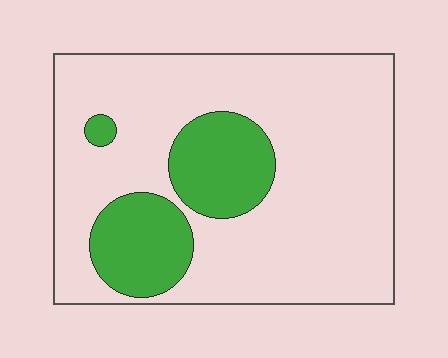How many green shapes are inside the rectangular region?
3.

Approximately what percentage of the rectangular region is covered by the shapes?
Approximately 20%.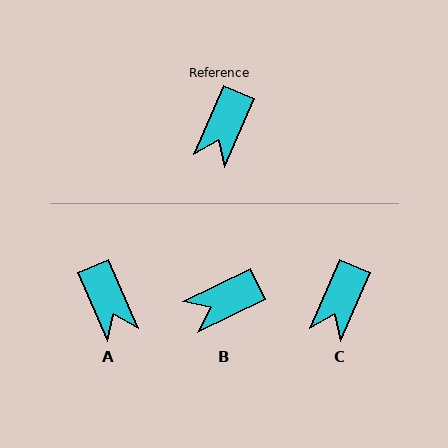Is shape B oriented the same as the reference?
No, it is off by about 41 degrees.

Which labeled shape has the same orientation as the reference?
C.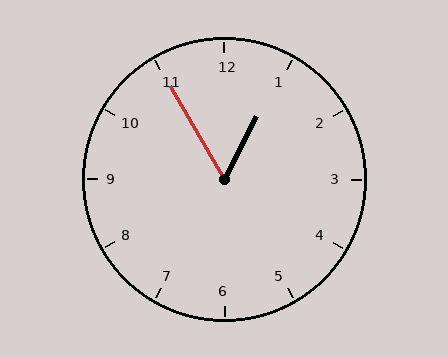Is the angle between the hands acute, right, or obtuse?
It is acute.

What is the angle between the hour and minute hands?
Approximately 58 degrees.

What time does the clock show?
12:55.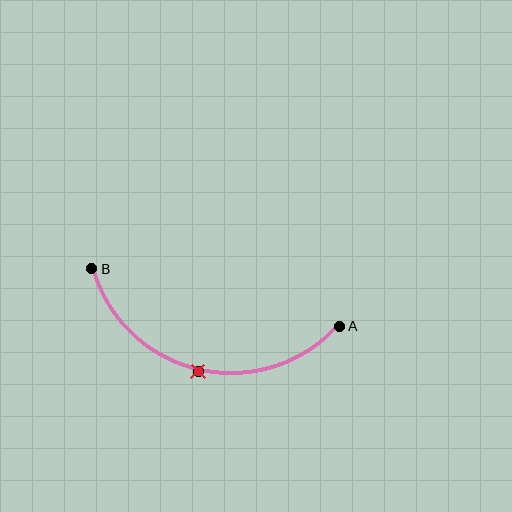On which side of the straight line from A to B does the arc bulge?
The arc bulges below the straight line connecting A and B.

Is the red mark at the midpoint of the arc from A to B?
Yes. The red mark lies on the arc at equal arc-length from both A and B — it is the arc midpoint.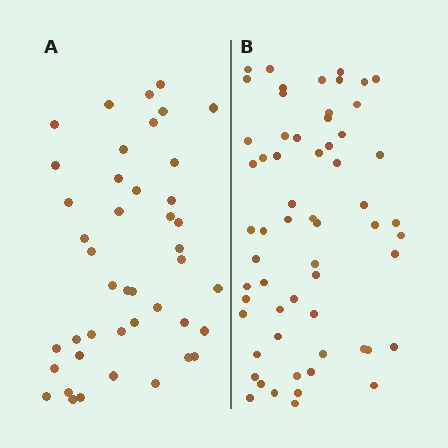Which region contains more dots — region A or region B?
Region B (the right region) has more dots.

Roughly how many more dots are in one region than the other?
Region B has approximately 15 more dots than region A.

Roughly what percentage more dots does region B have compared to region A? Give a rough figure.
About 40% more.